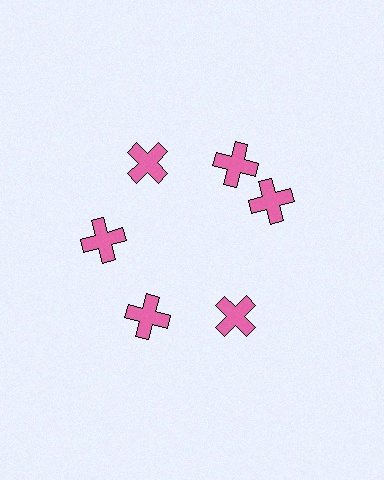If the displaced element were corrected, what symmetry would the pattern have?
It would have 6-fold rotational symmetry — the pattern would map onto itself every 60 degrees.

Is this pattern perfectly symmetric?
No. The 6 pink crosses are arranged in a ring, but one element near the 3 o'clock position is rotated out of alignment along the ring, breaking the 6-fold rotational symmetry.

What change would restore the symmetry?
The symmetry would be restored by rotating it back into even spacing with its neighbors so that all 6 crosses sit at equal angles and equal distance from the center.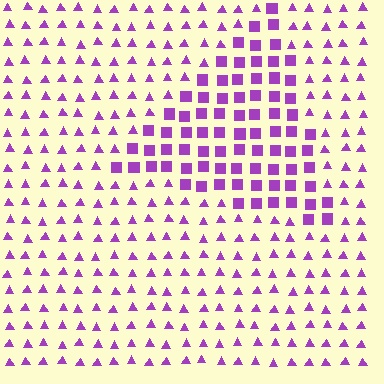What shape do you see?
I see a triangle.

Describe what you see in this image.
The image is filled with small purple elements arranged in a uniform grid. A triangle-shaped region contains squares, while the surrounding area contains triangles. The boundary is defined purely by the change in element shape.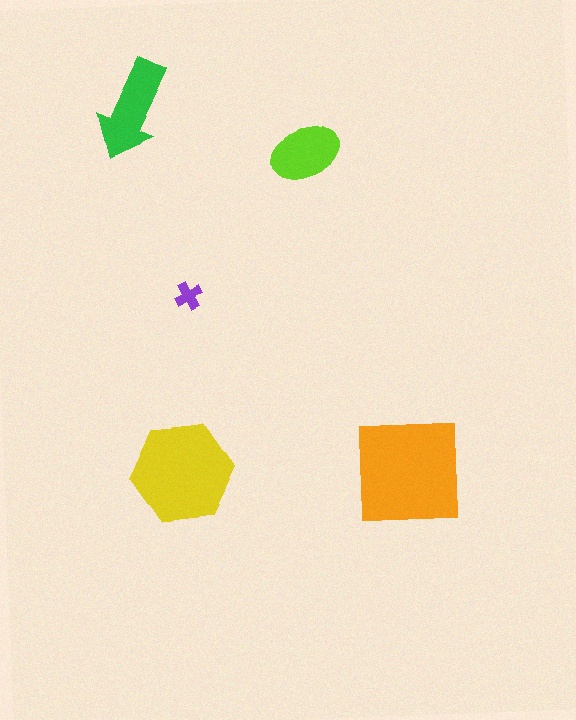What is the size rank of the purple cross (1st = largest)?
5th.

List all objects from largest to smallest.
The orange square, the yellow hexagon, the green arrow, the lime ellipse, the purple cross.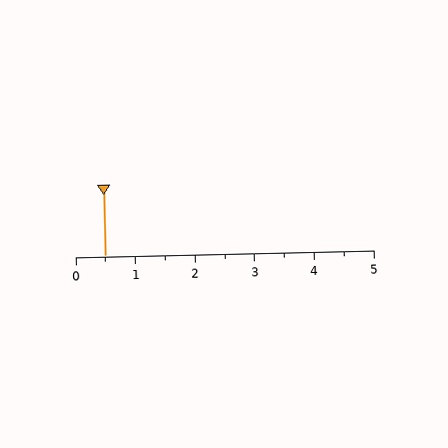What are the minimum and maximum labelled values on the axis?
The axis runs from 0 to 5.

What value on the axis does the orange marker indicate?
The marker indicates approximately 0.5.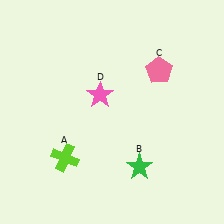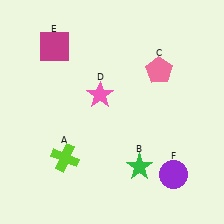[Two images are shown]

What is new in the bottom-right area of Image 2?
A purple circle (F) was added in the bottom-right area of Image 2.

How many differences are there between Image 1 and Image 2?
There are 2 differences between the two images.